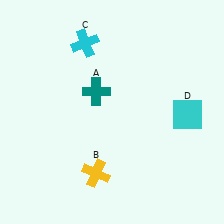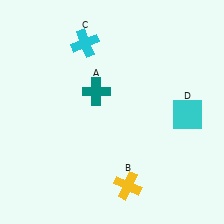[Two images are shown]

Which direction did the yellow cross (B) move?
The yellow cross (B) moved right.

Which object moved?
The yellow cross (B) moved right.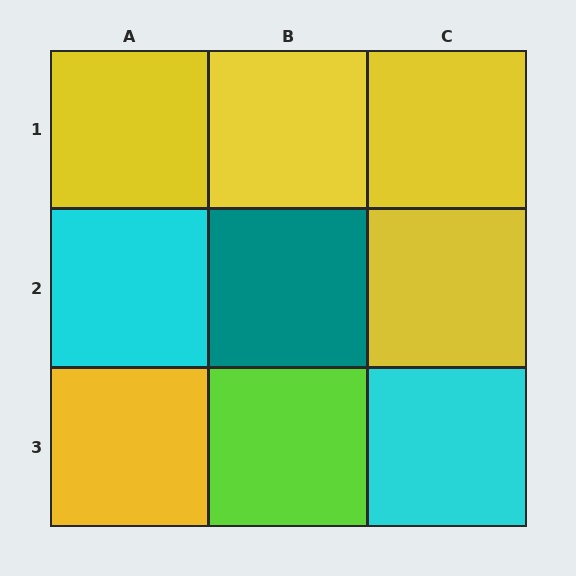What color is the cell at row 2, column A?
Cyan.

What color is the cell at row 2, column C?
Yellow.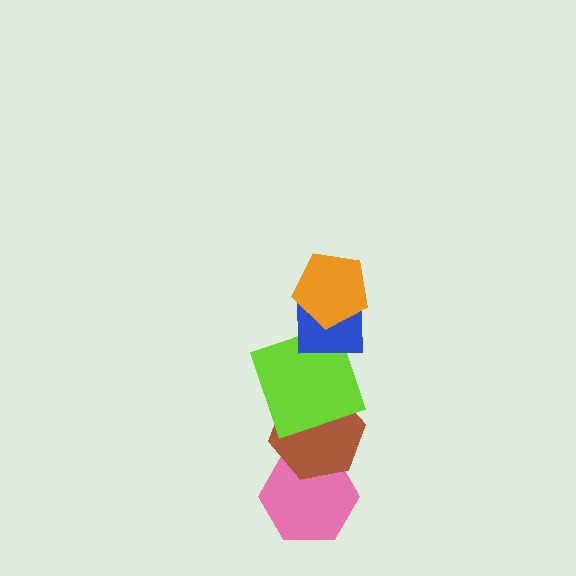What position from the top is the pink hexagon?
The pink hexagon is 5th from the top.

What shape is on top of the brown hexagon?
The lime square is on top of the brown hexagon.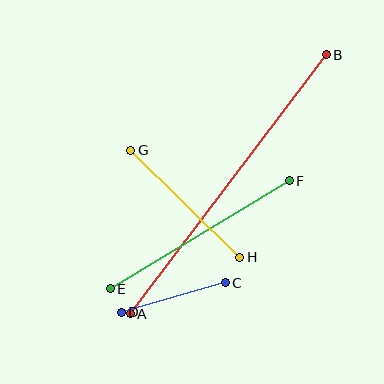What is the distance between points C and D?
The distance is approximately 108 pixels.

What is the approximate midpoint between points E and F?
The midpoint is at approximately (200, 235) pixels.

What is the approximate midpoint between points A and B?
The midpoint is at approximately (228, 184) pixels.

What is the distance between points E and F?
The distance is approximately 209 pixels.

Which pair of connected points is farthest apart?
Points A and B are farthest apart.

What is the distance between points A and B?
The distance is approximately 325 pixels.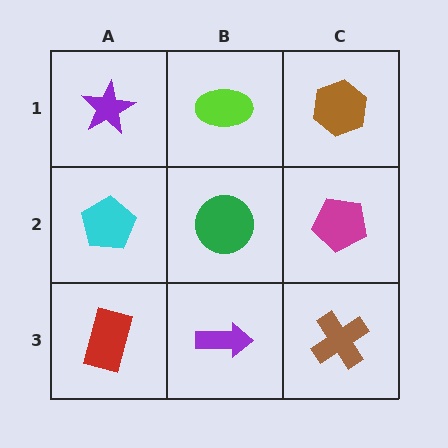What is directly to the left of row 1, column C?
A lime ellipse.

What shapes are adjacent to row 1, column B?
A green circle (row 2, column B), a purple star (row 1, column A), a brown hexagon (row 1, column C).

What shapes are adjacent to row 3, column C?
A magenta pentagon (row 2, column C), a purple arrow (row 3, column B).